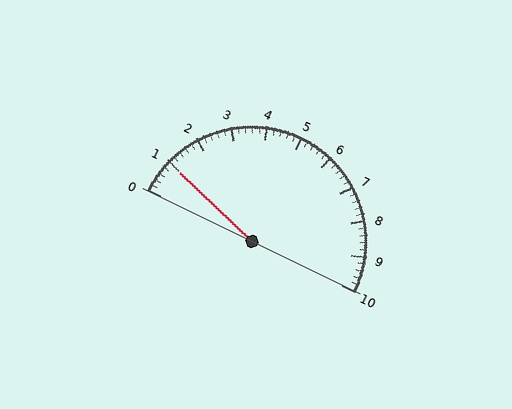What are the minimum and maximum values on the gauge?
The gauge ranges from 0 to 10.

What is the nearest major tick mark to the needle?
The nearest major tick mark is 1.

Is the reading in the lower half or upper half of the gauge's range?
The reading is in the lower half of the range (0 to 10).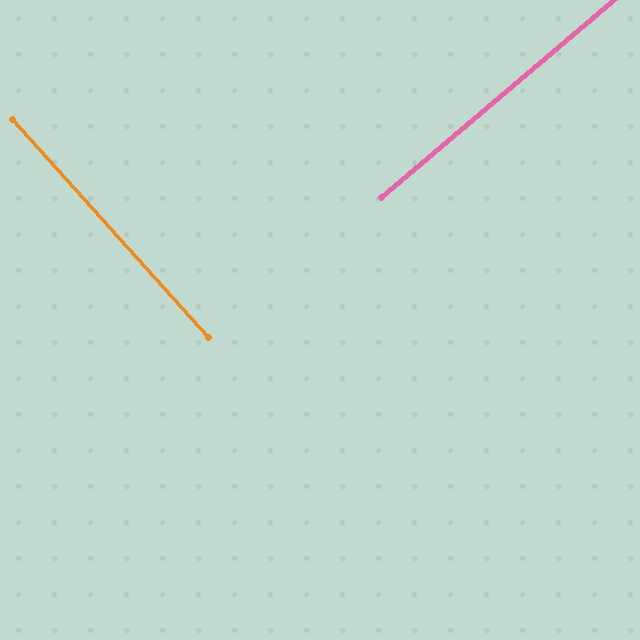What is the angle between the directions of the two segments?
Approximately 89 degrees.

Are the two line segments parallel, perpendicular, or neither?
Perpendicular — they meet at approximately 89°.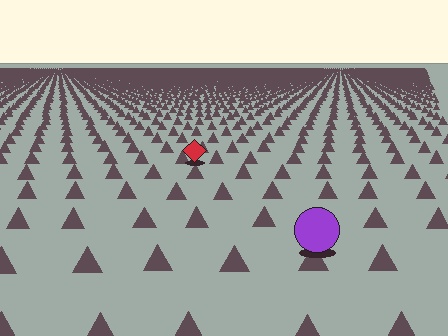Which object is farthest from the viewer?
The red diamond is farthest from the viewer. It appears smaller and the ground texture around it is denser.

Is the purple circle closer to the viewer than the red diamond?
Yes. The purple circle is closer — you can tell from the texture gradient: the ground texture is coarser near it.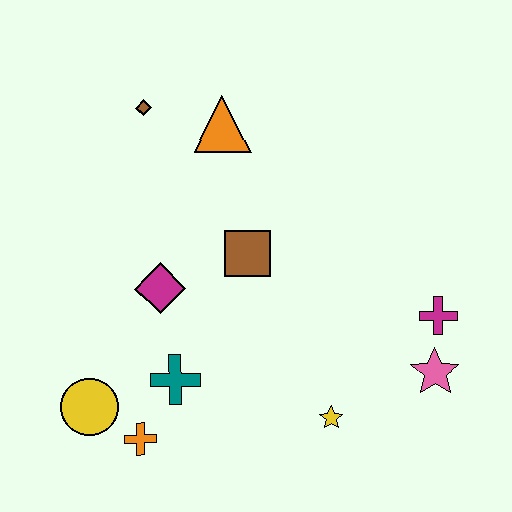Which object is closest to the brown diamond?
The orange triangle is closest to the brown diamond.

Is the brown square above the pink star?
Yes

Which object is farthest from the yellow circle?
The magenta cross is farthest from the yellow circle.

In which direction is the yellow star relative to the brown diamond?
The yellow star is below the brown diamond.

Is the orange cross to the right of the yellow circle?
Yes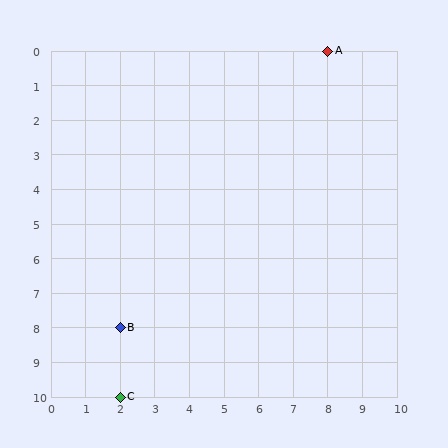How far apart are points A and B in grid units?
Points A and B are 6 columns and 8 rows apart (about 10.0 grid units diagonally).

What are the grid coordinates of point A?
Point A is at grid coordinates (8, 0).